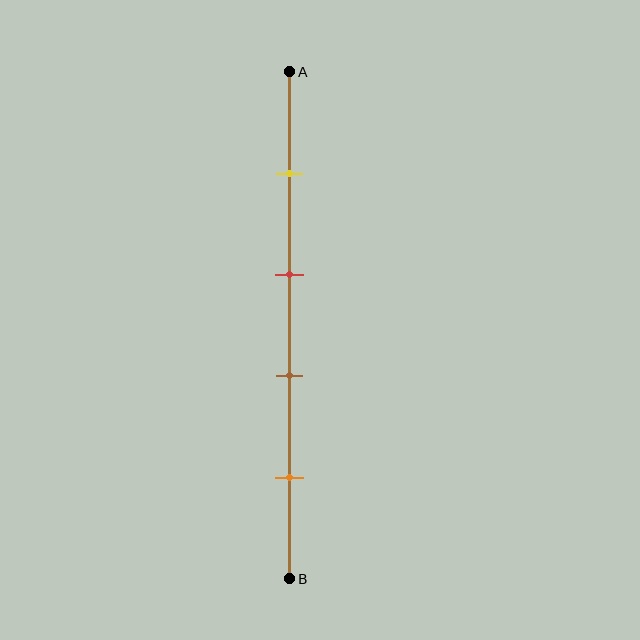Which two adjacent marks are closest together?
The red and brown marks are the closest adjacent pair.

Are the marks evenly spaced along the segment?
Yes, the marks are approximately evenly spaced.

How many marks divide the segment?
There are 4 marks dividing the segment.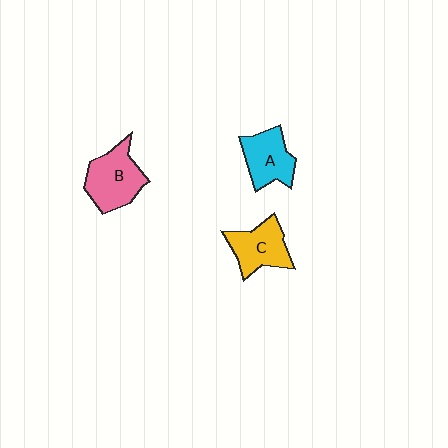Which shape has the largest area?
Shape B (pink).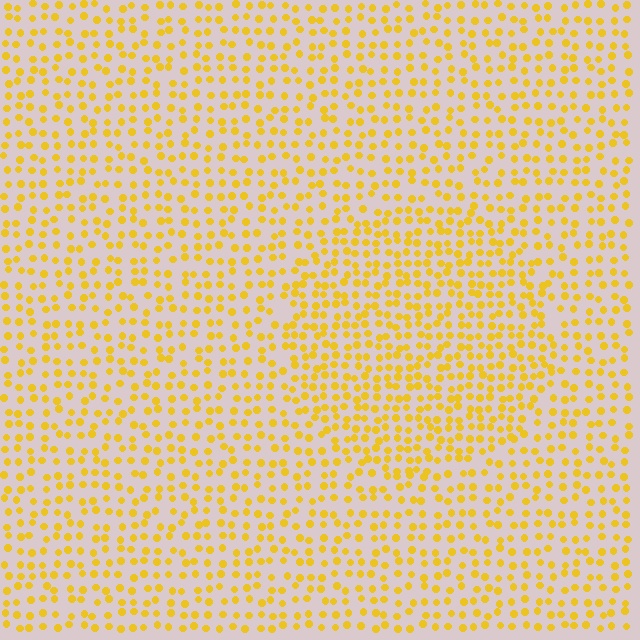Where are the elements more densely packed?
The elements are more densely packed inside the circle boundary.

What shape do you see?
I see a circle.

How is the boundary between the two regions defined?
The boundary is defined by a change in element density (approximately 1.5x ratio). All elements are the same color, size, and shape.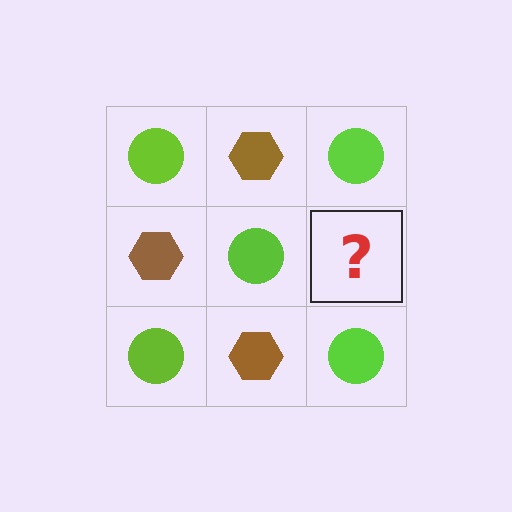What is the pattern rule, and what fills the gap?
The rule is that it alternates lime circle and brown hexagon in a checkerboard pattern. The gap should be filled with a brown hexagon.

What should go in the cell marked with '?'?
The missing cell should contain a brown hexagon.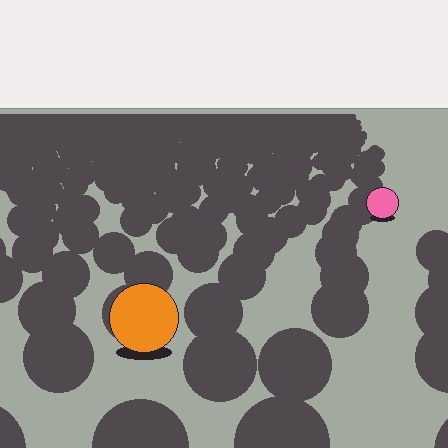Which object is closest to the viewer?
The orange circle is closest. The texture marks near it are larger and more spread out.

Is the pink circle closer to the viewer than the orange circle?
No. The orange circle is closer — you can tell from the texture gradient: the ground texture is coarser near it.